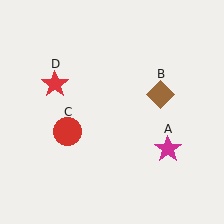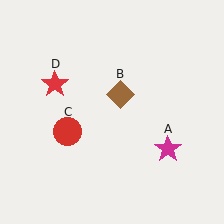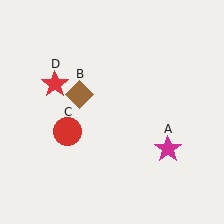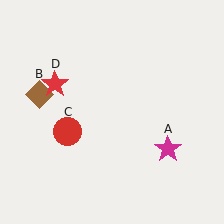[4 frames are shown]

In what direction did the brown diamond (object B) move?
The brown diamond (object B) moved left.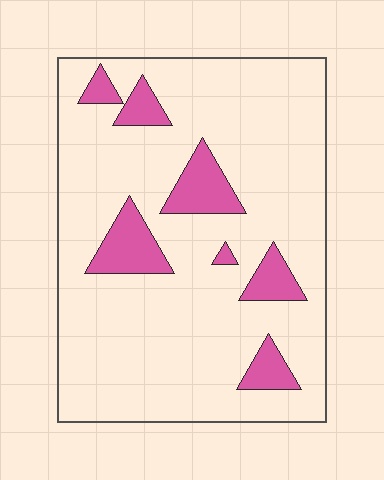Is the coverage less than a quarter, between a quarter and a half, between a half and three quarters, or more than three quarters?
Less than a quarter.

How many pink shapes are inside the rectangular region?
7.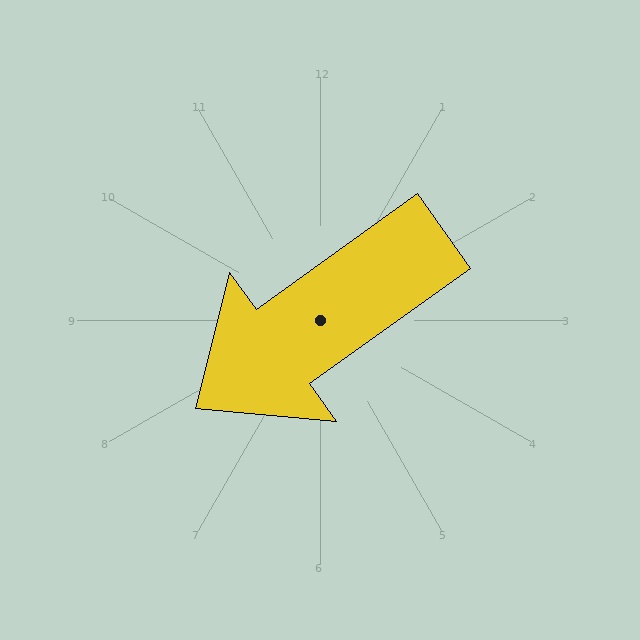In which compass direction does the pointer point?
Southwest.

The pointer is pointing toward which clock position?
Roughly 8 o'clock.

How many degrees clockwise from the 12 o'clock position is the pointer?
Approximately 234 degrees.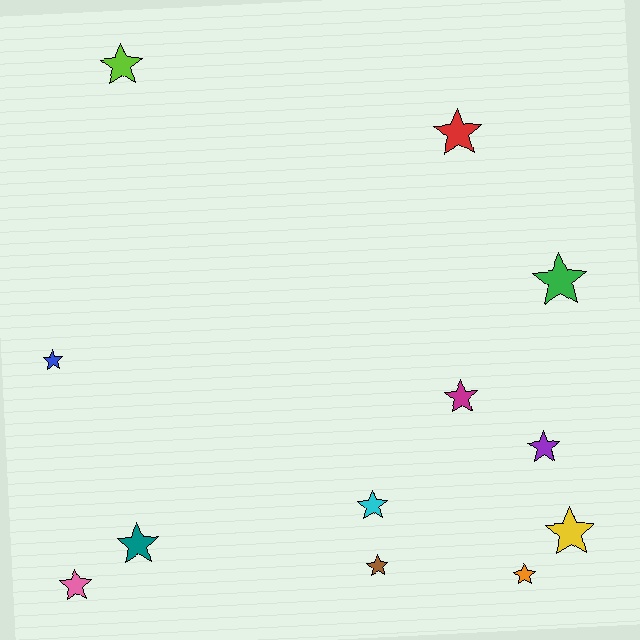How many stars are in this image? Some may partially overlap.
There are 12 stars.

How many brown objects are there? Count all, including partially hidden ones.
There is 1 brown object.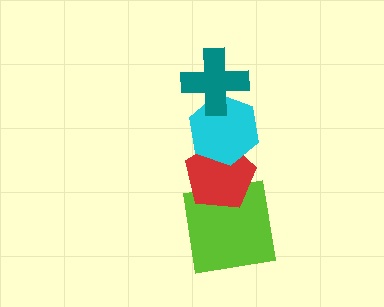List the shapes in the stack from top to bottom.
From top to bottom: the teal cross, the cyan hexagon, the red pentagon, the lime square.